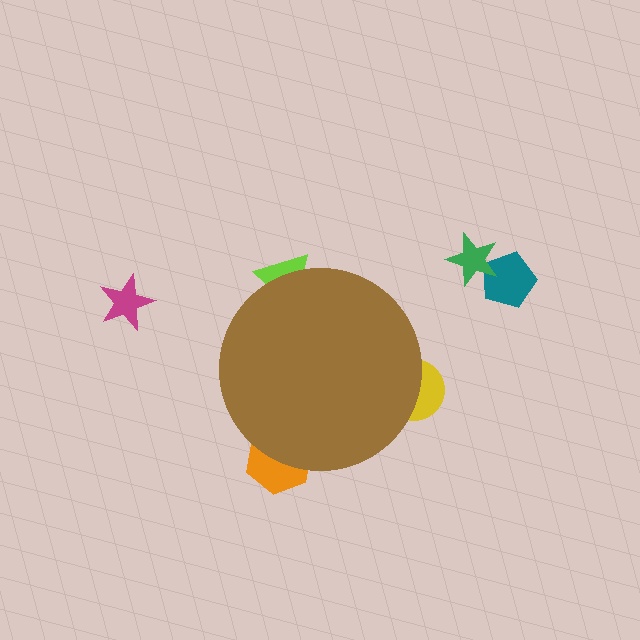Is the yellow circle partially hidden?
Yes, the yellow circle is partially hidden behind the brown circle.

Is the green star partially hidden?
No, the green star is fully visible.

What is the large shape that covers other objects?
A brown circle.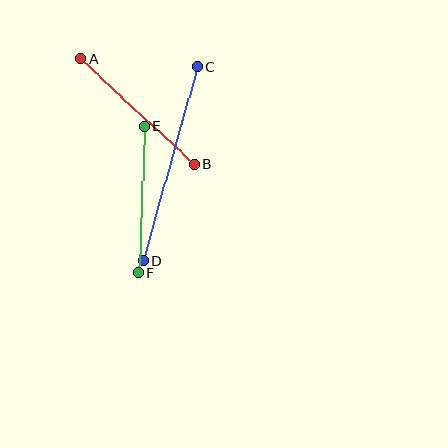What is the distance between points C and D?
The distance is approximately 202 pixels.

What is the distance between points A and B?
The distance is approximately 154 pixels.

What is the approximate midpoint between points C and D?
The midpoint is at approximately (170, 164) pixels.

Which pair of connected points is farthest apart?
Points C and D are farthest apart.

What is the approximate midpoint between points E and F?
The midpoint is at approximately (141, 200) pixels.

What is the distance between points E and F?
The distance is approximately 147 pixels.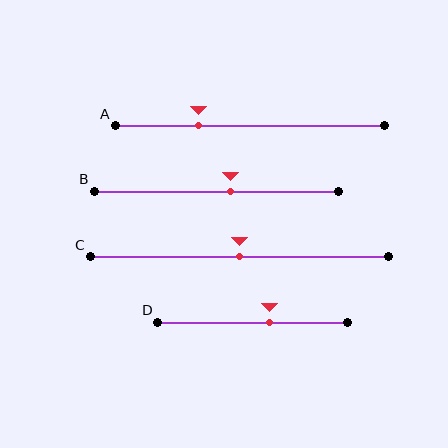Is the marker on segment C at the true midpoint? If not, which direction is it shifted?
Yes, the marker on segment C is at the true midpoint.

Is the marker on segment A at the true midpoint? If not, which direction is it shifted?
No, the marker on segment A is shifted to the left by about 19% of the segment length.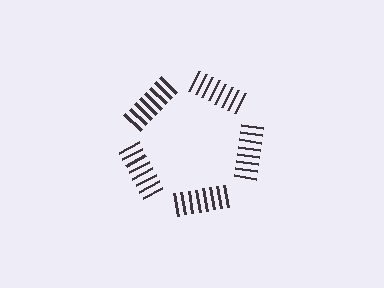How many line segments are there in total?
40 — 8 along each of the 5 edges.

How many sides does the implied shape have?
5 sides — the line-ends trace a pentagon.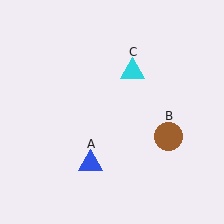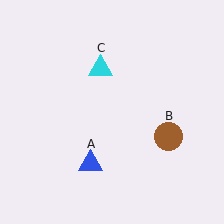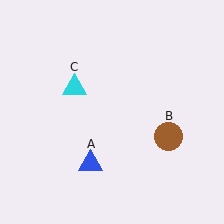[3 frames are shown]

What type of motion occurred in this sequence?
The cyan triangle (object C) rotated counterclockwise around the center of the scene.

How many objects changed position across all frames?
1 object changed position: cyan triangle (object C).